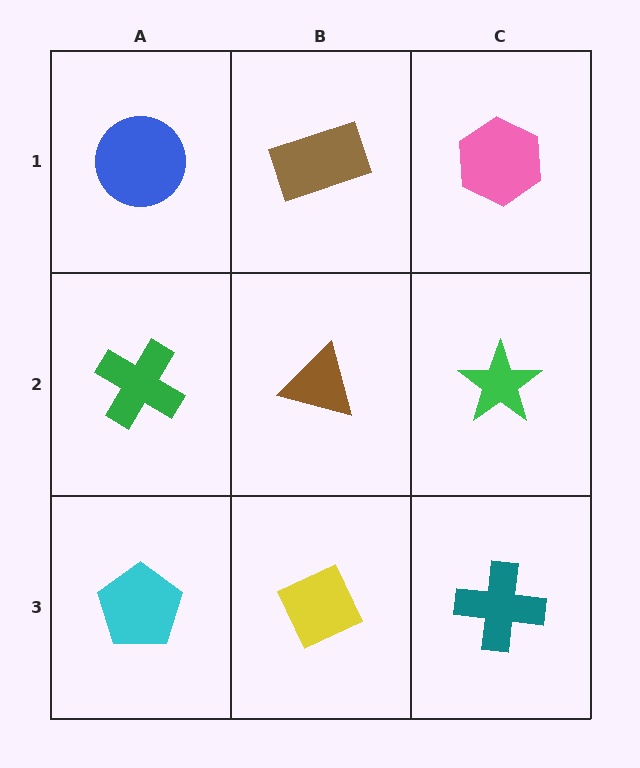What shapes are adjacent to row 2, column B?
A brown rectangle (row 1, column B), a yellow diamond (row 3, column B), a green cross (row 2, column A), a green star (row 2, column C).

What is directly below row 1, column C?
A green star.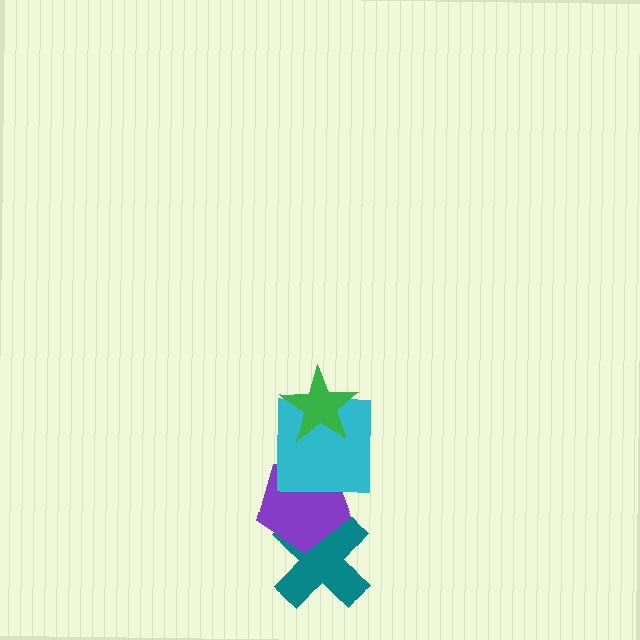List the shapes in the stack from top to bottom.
From top to bottom: the green star, the cyan square, the purple pentagon, the teal cross.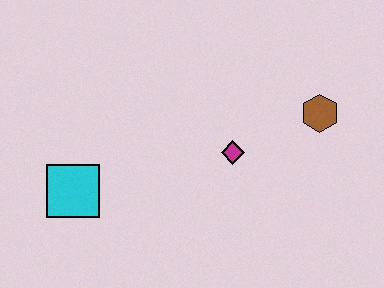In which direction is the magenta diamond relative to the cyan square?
The magenta diamond is to the right of the cyan square.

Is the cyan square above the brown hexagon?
No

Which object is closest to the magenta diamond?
The brown hexagon is closest to the magenta diamond.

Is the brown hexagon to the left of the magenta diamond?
No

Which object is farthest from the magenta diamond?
The cyan square is farthest from the magenta diamond.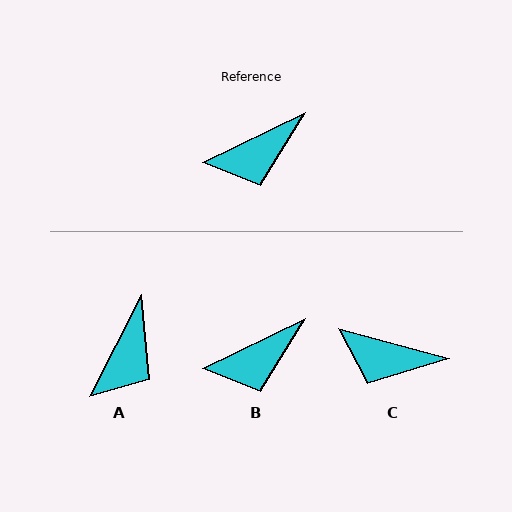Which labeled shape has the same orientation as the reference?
B.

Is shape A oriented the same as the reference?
No, it is off by about 37 degrees.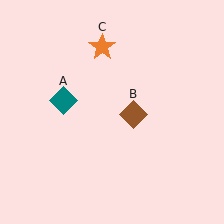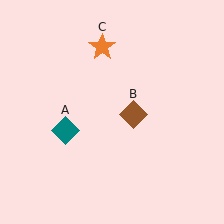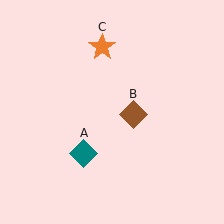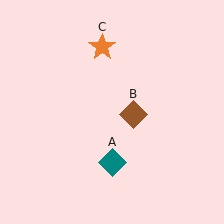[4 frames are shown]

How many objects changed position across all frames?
1 object changed position: teal diamond (object A).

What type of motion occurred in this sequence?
The teal diamond (object A) rotated counterclockwise around the center of the scene.